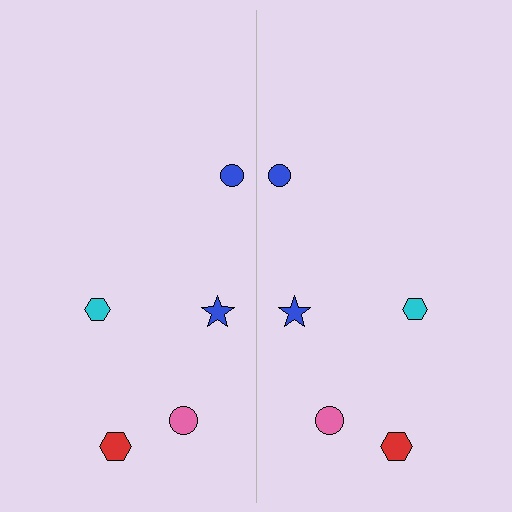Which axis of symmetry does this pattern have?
The pattern has a vertical axis of symmetry running through the center of the image.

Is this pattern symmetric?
Yes, this pattern has bilateral (reflection) symmetry.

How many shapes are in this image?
There are 10 shapes in this image.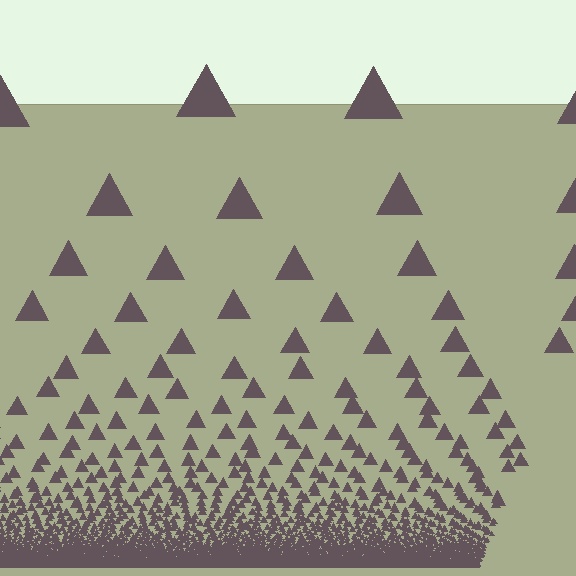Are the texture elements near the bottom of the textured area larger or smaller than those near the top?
Smaller. The gradient is inverted — elements near the bottom are smaller and denser.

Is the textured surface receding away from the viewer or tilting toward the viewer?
The surface appears to tilt toward the viewer. Texture elements get larger and sparser toward the top.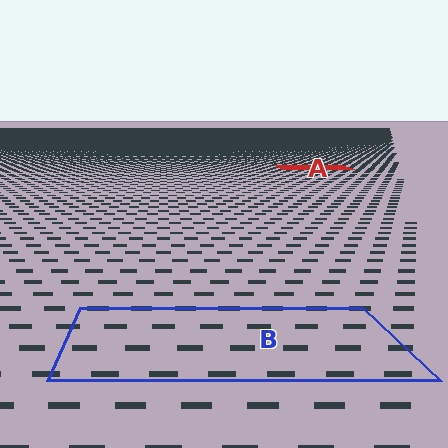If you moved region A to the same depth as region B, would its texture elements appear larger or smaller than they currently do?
They would appear larger. At a closer depth, the same texture elements are projected at a bigger on-screen size.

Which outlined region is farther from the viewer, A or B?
Region A is farther from the viewer — the texture elements inside it appear smaller and more densely packed.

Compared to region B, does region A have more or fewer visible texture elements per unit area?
Region A has more texture elements per unit area — they are packed more densely because it is farther away.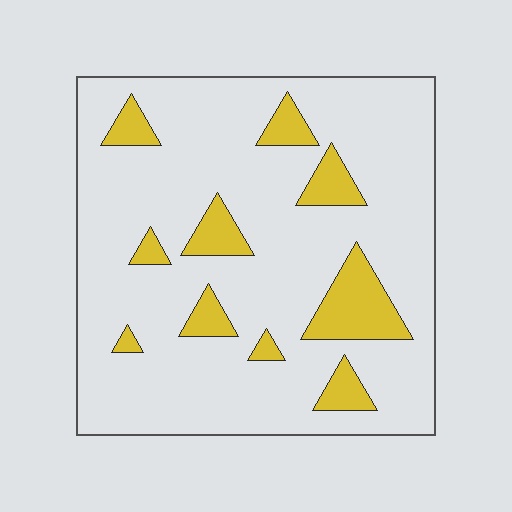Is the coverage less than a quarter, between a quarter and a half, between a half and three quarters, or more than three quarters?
Less than a quarter.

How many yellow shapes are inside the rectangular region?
10.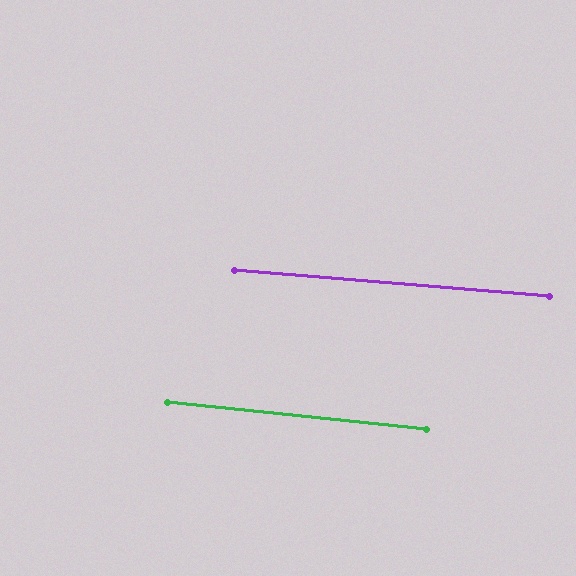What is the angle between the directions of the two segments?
Approximately 1 degree.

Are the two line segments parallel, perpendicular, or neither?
Parallel — their directions differ by only 1.4°.